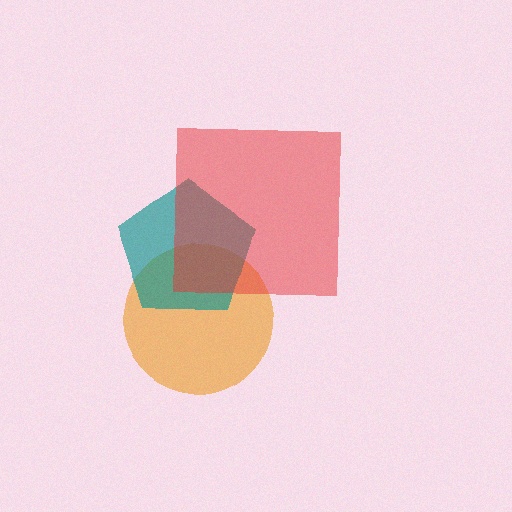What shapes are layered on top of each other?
The layered shapes are: an orange circle, a teal pentagon, a red square.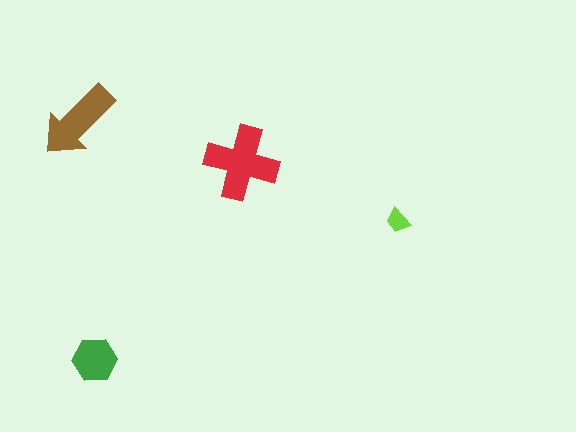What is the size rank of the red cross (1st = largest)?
1st.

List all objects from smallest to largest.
The lime trapezoid, the green hexagon, the brown arrow, the red cross.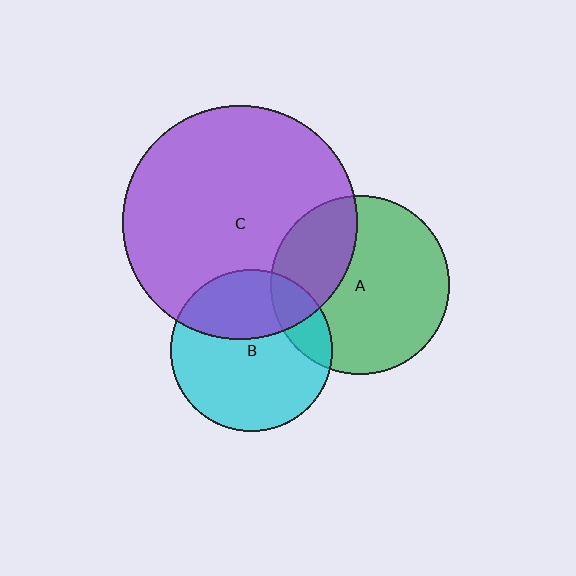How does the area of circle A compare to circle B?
Approximately 1.2 times.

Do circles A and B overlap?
Yes.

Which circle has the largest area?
Circle C (purple).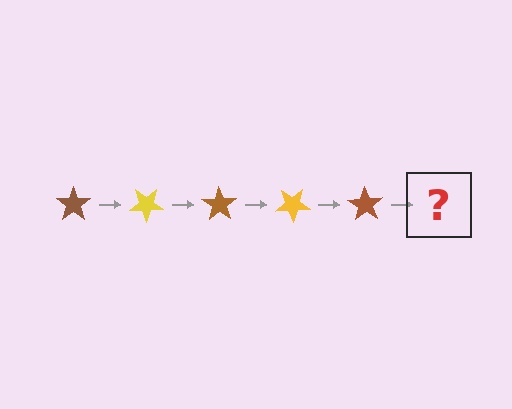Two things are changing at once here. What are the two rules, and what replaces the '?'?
The two rules are that it rotates 35 degrees each step and the color cycles through brown and yellow. The '?' should be a yellow star, rotated 175 degrees from the start.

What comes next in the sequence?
The next element should be a yellow star, rotated 175 degrees from the start.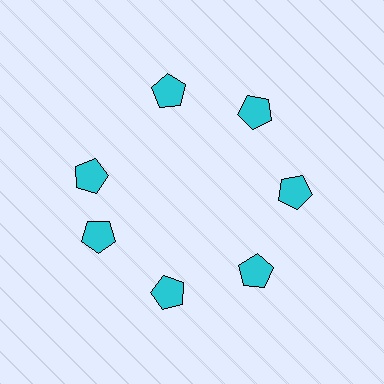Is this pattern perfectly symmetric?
No. The 7 cyan pentagons are arranged in a ring, but one element near the 10 o'clock position is rotated out of alignment along the ring, breaking the 7-fold rotational symmetry.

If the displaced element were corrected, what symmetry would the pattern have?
It would have 7-fold rotational symmetry — the pattern would map onto itself every 51 degrees.